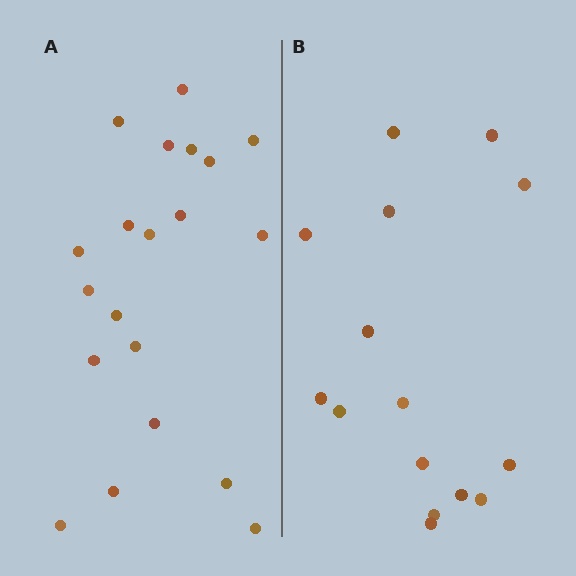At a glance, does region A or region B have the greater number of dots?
Region A (the left region) has more dots.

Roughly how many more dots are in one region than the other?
Region A has about 5 more dots than region B.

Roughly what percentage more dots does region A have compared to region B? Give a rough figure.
About 35% more.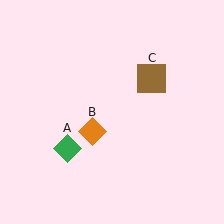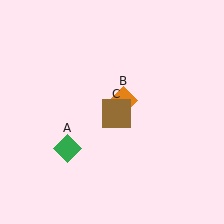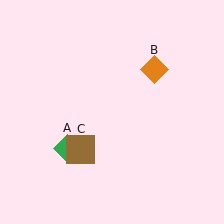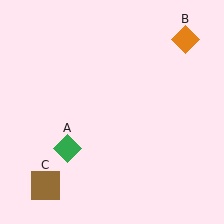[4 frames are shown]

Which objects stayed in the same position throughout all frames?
Green diamond (object A) remained stationary.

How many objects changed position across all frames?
2 objects changed position: orange diamond (object B), brown square (object C).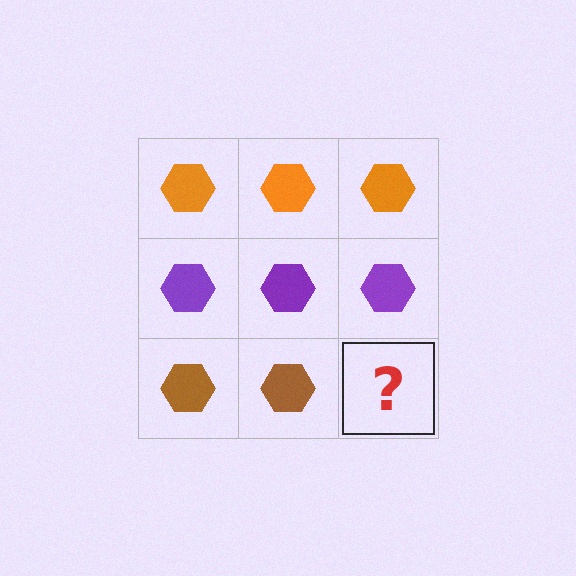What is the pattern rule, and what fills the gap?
The rule is that each row has a consistent color. The gap should be filled with a brown hexagon.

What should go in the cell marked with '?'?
The missing cell should contain a brown hexagon.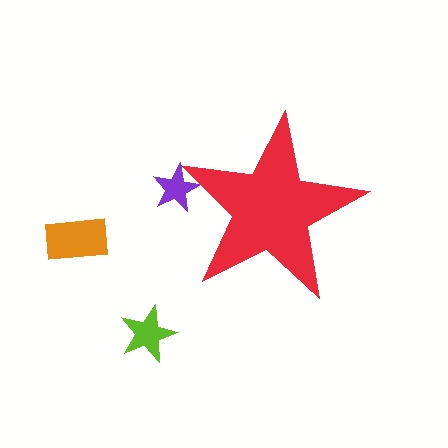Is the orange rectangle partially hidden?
No, the orange rectangle is fully visible.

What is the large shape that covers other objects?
A red star.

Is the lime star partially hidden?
No, the lime star is fully visible.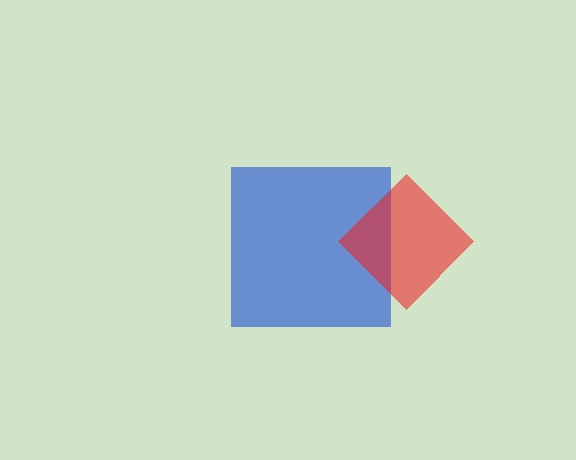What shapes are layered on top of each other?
The layered shapes are: a blue square, a red diamond.